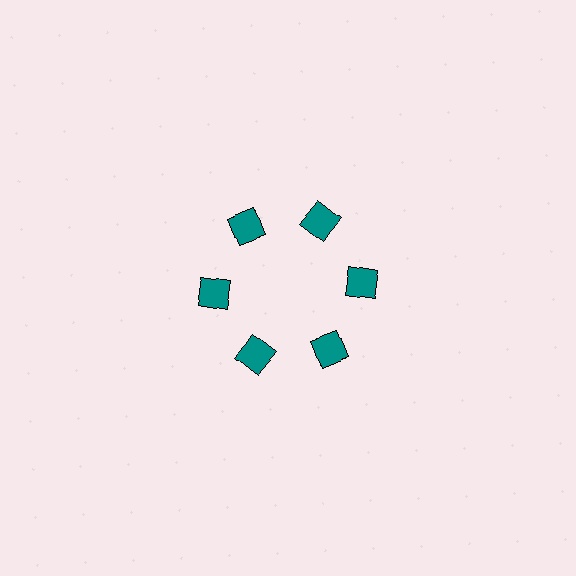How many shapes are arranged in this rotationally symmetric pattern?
There are 6 shapes, arranged in 6 groups of 1.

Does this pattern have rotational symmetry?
Yes, this pattern has 6-fold rotational symmetry. It looks the same after rotating 60 degrees around the center.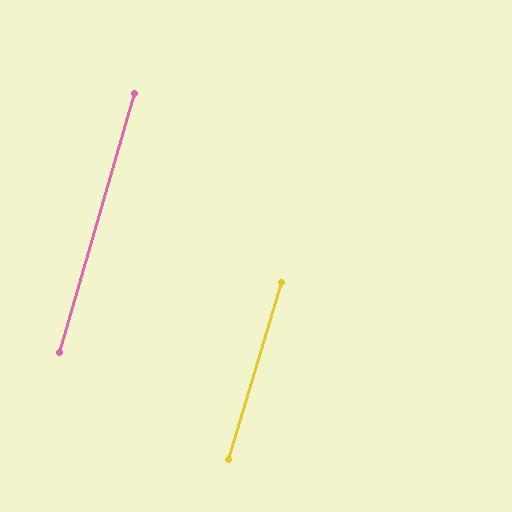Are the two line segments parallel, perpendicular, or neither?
Parallel — their directions differ by only 0.7°.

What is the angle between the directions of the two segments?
Approximately 1 degree.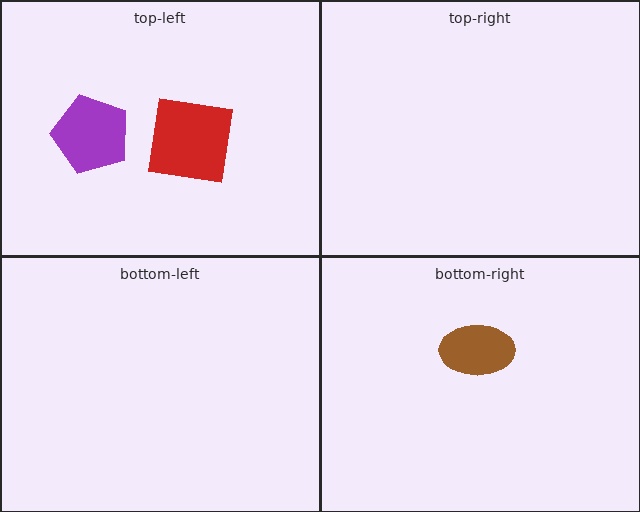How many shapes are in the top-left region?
2.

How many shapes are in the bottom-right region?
1.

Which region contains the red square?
The top-left region.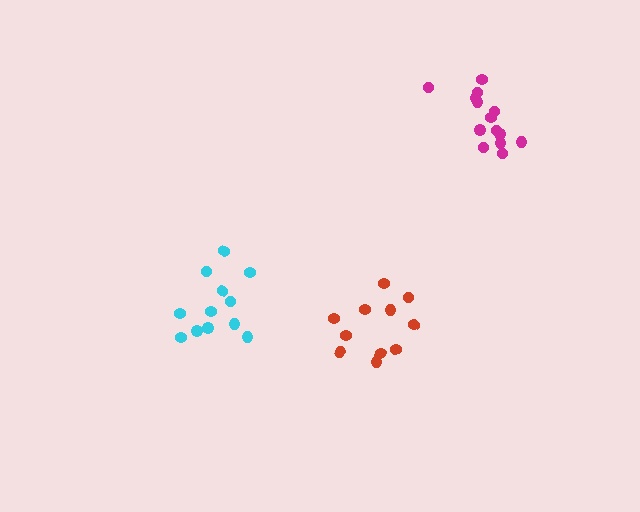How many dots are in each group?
Group 1: 11 dots, Group 2: 14 dots, Group 3: 12 dots (37 total).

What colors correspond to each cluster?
The clusters are colored: red, magenta, cyan.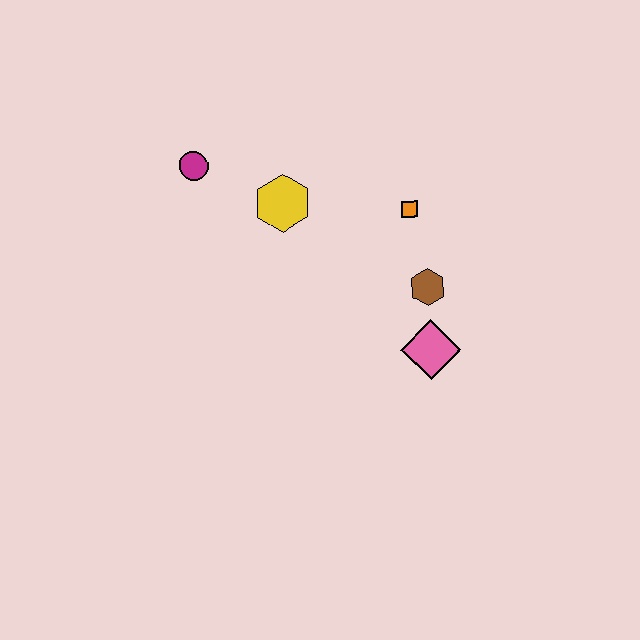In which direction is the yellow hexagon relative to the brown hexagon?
The yellow hexagon is to the left of the brown hexagon.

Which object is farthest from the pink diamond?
The magenta circle is farthest from the pink diamond.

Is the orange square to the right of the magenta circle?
Yes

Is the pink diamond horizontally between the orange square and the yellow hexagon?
No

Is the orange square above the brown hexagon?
Yes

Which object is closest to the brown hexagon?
The pink diamond is closest to the brown hexagon.